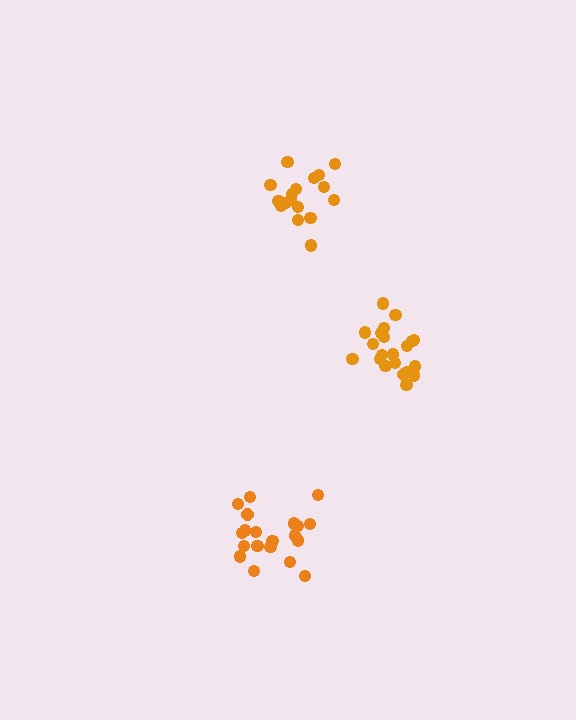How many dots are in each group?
Group 1: 17 dots, Group 2: 20 dots, Group 3: 21 dots (58 total).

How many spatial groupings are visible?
There are 3 spatial groupings.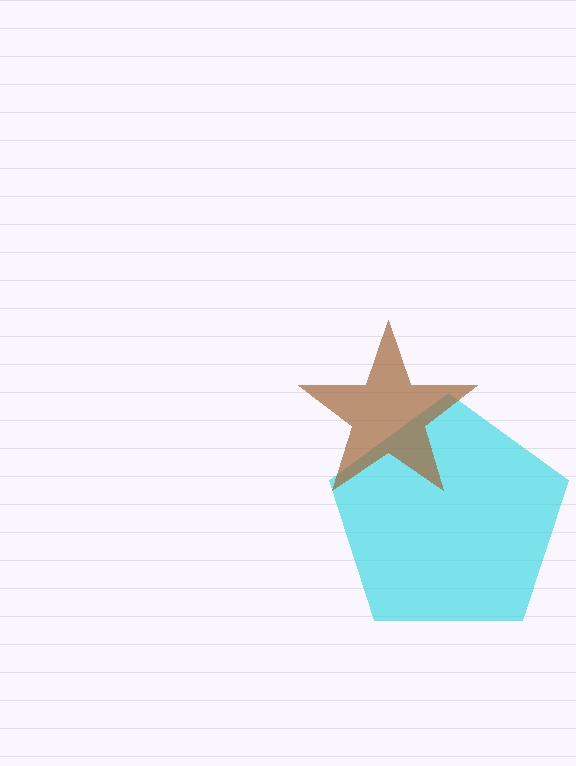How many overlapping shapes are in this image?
There are 2 overlapping shapes in the image.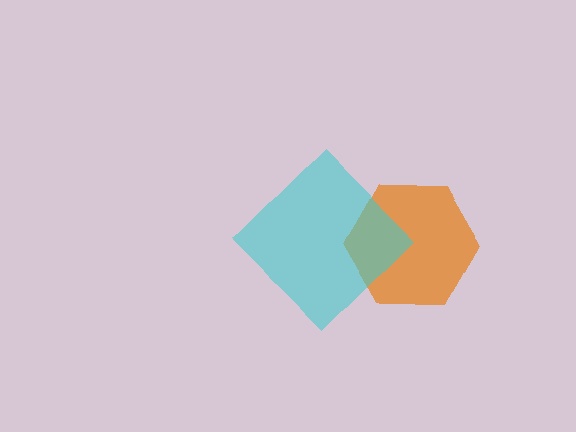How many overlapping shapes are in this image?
There are 2 overlapping shapes in the image.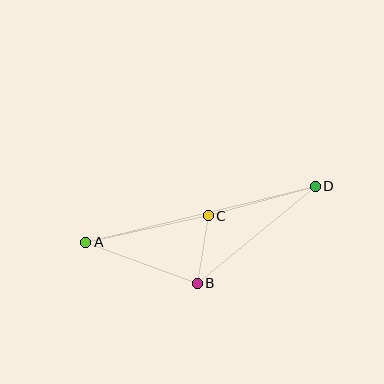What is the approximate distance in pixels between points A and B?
The distance between A and B is approximately 119 pixels.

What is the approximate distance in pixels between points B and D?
The distance between B and D is approximately 153 pixels.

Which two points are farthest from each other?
Points A and D are farthest from each other.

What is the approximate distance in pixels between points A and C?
The distance between A and C is approximately 125 pixels.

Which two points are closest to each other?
Points B and C are closest to each other.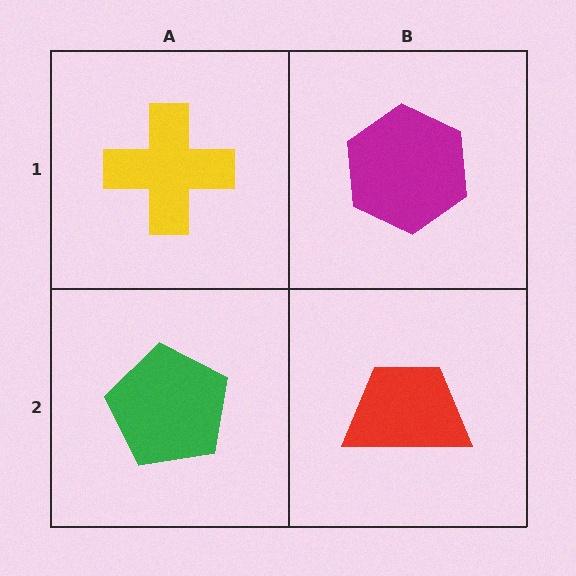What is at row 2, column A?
A green pentagon.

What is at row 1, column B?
A magenta hexagon.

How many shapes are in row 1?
2 shapes.